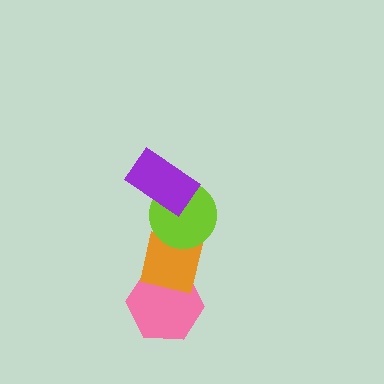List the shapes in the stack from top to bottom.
From top to bottom: the purple rectangle, the lime circle, the orange square, the pink hexagon.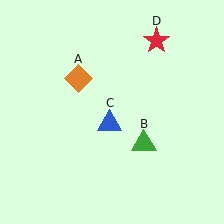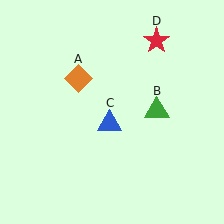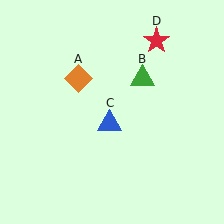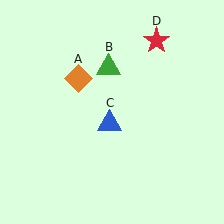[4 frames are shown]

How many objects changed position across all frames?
1 object changed position: green triangle (object B).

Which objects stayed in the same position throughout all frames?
Orange diamond (object A) and blue triangle (object C) and red star (object D) remained stationary.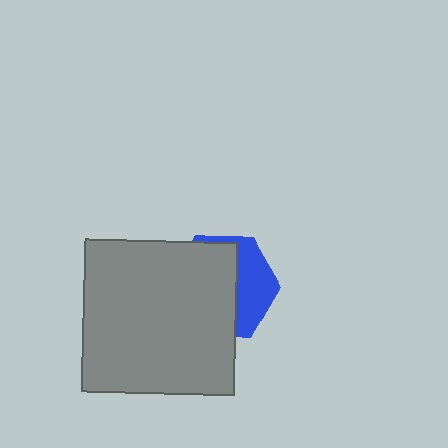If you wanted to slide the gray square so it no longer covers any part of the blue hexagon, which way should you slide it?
Slide it left — that is the most direct way to separate the two shapes.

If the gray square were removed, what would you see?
You would see the complete blue hexagon.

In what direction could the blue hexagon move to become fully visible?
The blue hexagon could move right. That would shift it out from behind the gray square entirely.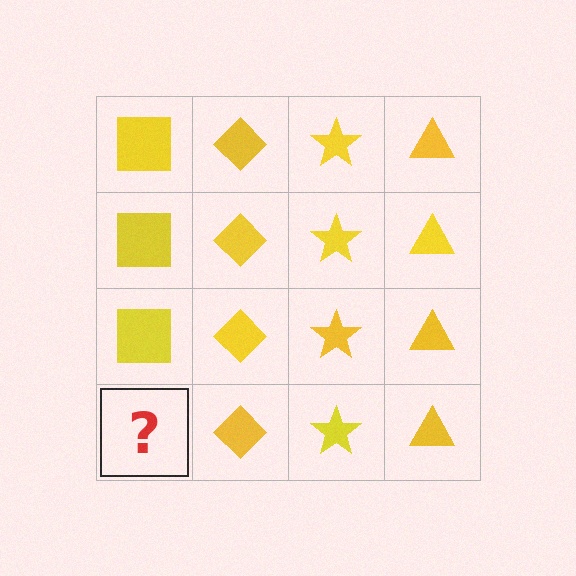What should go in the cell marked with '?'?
The missing cell should contain a yellow square.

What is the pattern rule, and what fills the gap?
The rule is that each column has a consistent shape. The gap should be filled with a yellow square.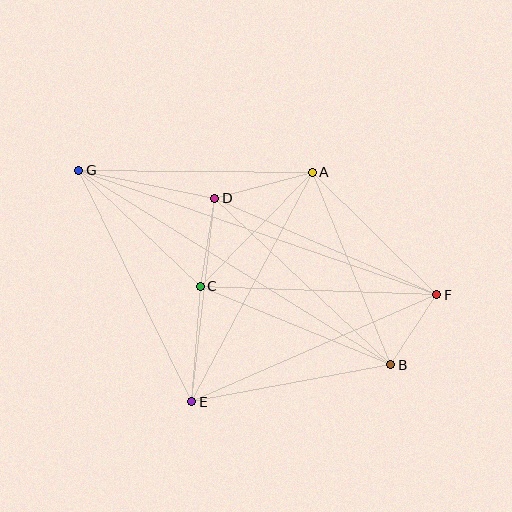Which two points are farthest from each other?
Points F and G are farthest from each other.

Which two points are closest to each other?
Points B and F are closest to each other.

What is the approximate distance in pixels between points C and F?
The distance between C and F is approximately 237 pixels.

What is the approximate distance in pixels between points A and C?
The distance between A and C is approximately 160 pixels.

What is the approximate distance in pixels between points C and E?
The distance between C and E is approximately 116 pixels.